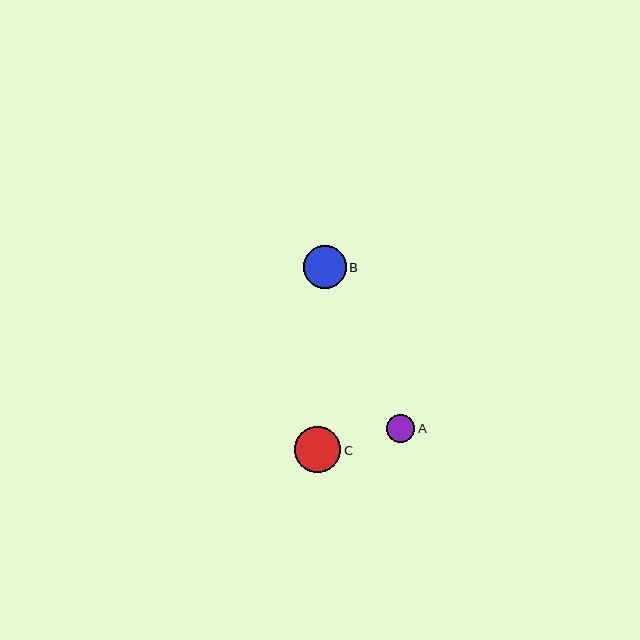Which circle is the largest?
Circle C is the largest with a size of approximately 47 pixels.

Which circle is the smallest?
Circle A is the smallest with a size of approximately 28 pixels.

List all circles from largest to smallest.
From largest to smallest: C, B, A.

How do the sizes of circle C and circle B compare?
Circle C and circle B are approximately the same size.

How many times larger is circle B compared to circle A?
Circle B is approximately 1.5 times the size of circle A.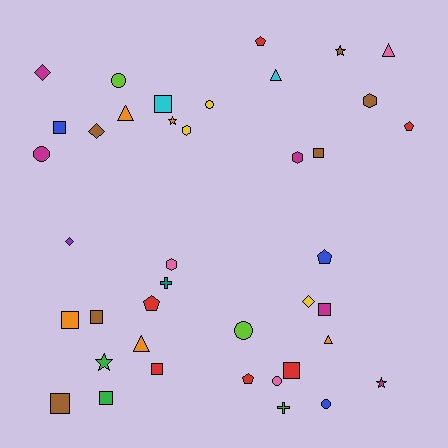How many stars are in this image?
There are 4 stars.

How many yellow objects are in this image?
There are 3 yellow objects.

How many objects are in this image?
There are 40 objects.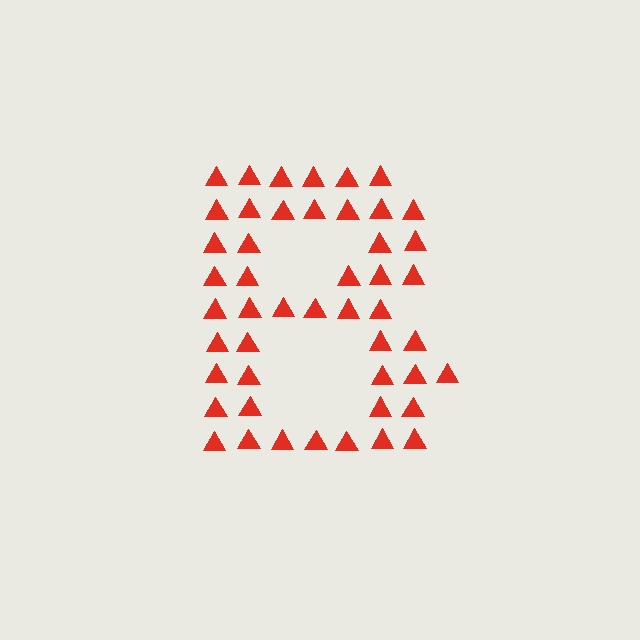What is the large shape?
The large shape is the letter B.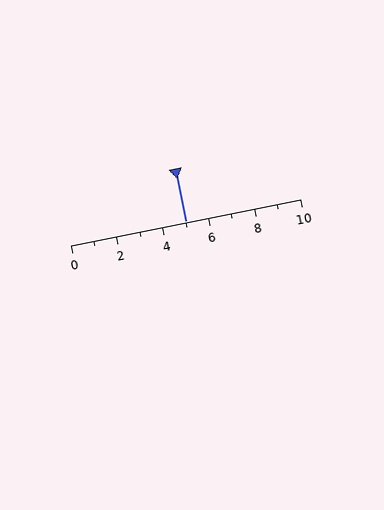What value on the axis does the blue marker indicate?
The marker indicates approximately 5.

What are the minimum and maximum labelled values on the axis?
The axis runs from 0 to 10.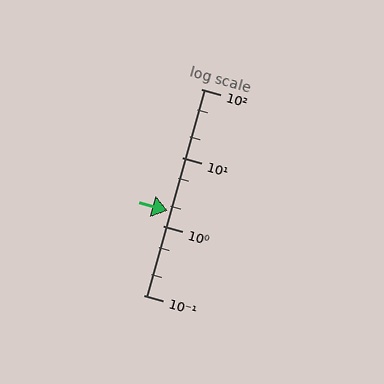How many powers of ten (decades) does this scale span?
The scale spans 3 decades, from 0.1 to 100.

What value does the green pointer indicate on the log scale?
The pointer indicates approximately 1.7.